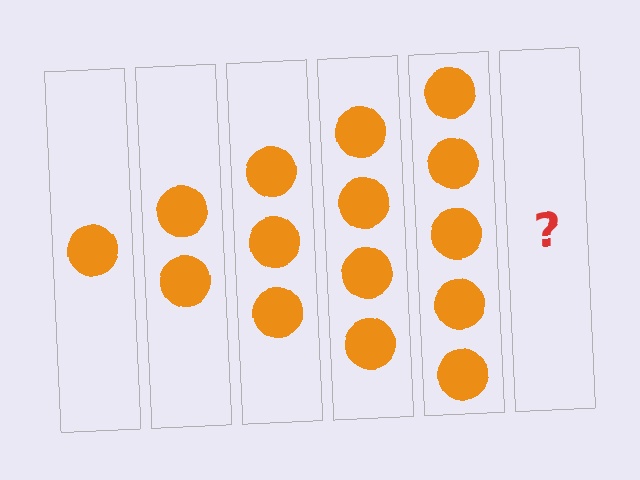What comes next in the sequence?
The next element should be 6 circles.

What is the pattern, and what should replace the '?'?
The pattern is that each step adds one more circle. The '?' should be 6 circles.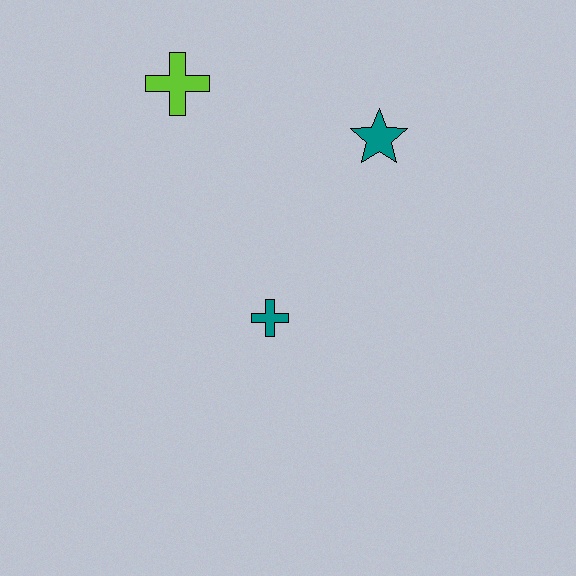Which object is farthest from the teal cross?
The lime cross is farthest from the teal cross.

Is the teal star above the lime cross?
No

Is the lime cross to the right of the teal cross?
No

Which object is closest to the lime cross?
The teal star is closest to the lime cross.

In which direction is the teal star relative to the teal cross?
The teal star is above the teal cross.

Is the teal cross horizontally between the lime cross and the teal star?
Yes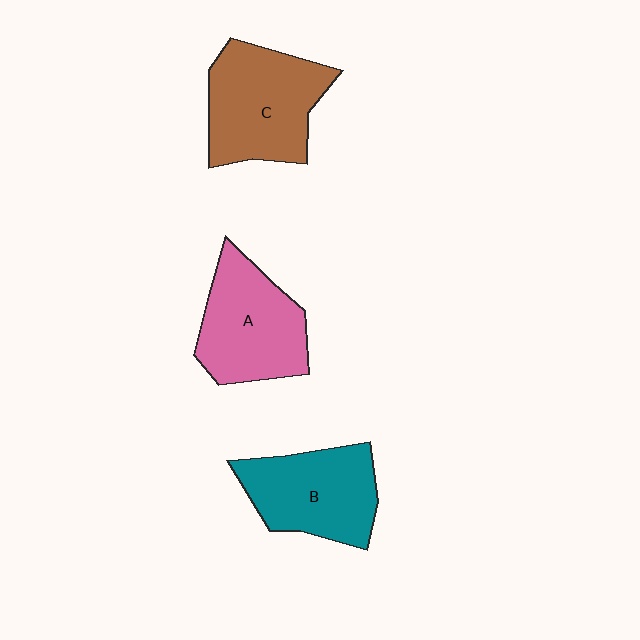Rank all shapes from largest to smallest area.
From largest to smallest: C (brown), A (pink), B (teal).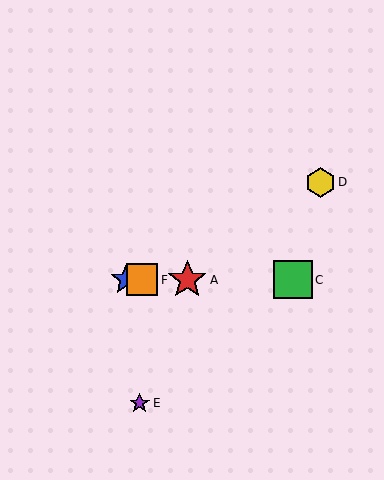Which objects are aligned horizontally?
Objects A, B, C, F are aligned horizontally.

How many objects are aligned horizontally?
4 objects (A, B, C, F) are aligned horizontally.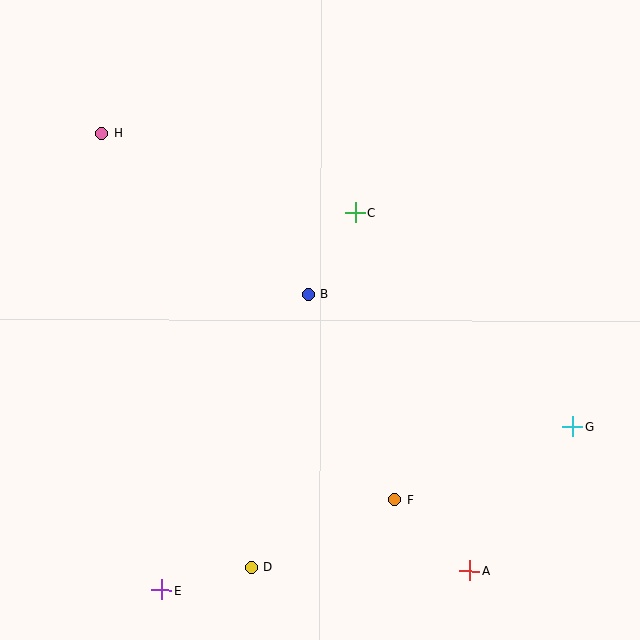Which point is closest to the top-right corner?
Point C is closest to the top-right corner.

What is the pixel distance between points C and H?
The distance between C and H is 266 pixels.